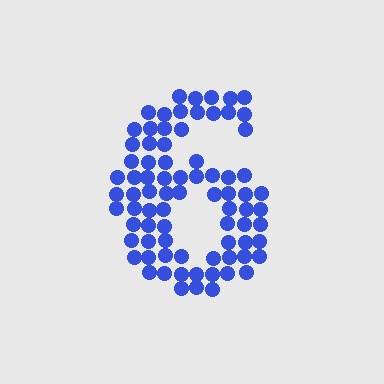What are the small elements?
The small elements are circles.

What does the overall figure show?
The overall figure shows the digit 6.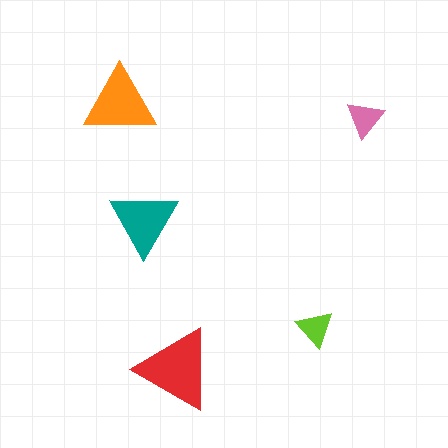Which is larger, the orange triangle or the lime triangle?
The orange one.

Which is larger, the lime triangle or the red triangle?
The red one.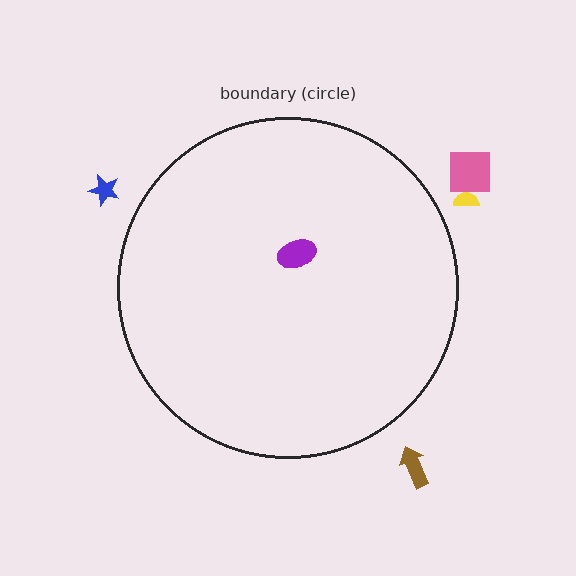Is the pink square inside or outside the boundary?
Outside.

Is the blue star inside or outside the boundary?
Outside.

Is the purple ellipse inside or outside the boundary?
Inside.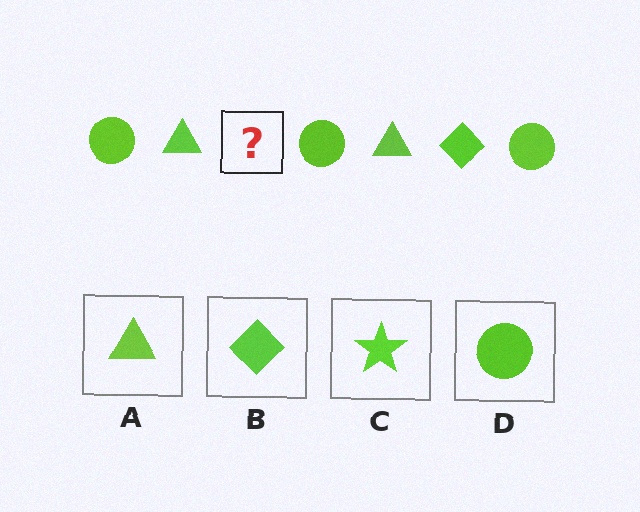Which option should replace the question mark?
Option B.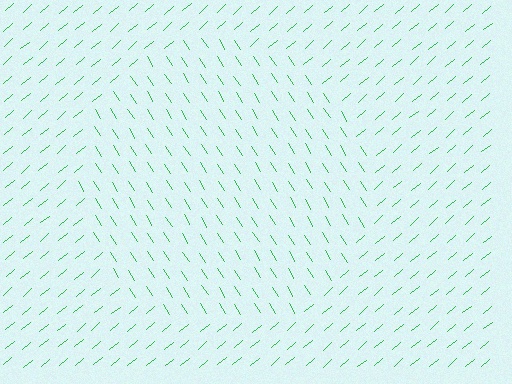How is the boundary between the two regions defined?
The boundary is defined purely by a change in line orientation (approximately 82 degrees difference). All lines are the same color and thickness.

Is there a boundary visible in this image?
Yes, there is a texture boundary formed by a change in line orientation.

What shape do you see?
I see a circle.